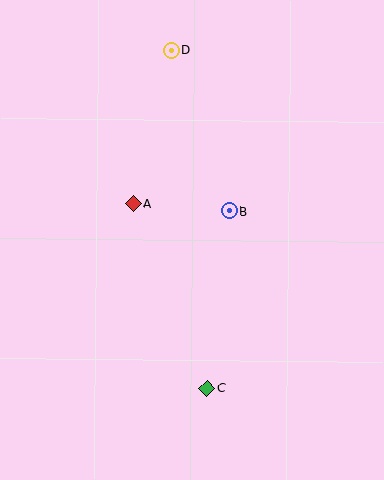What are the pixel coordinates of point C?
Point C is at (207, 389).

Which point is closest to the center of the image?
Point B at (230, 211) is closest to the center.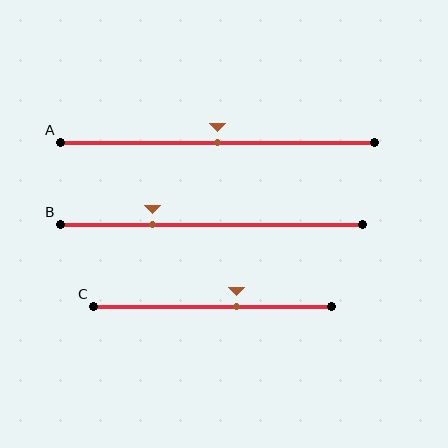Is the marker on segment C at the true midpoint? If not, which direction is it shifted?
No, the marker on segment C is shifted to the right by about 10% of the segment length.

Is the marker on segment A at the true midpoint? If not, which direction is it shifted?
Yes, the marker on segment A is at the true midpoint.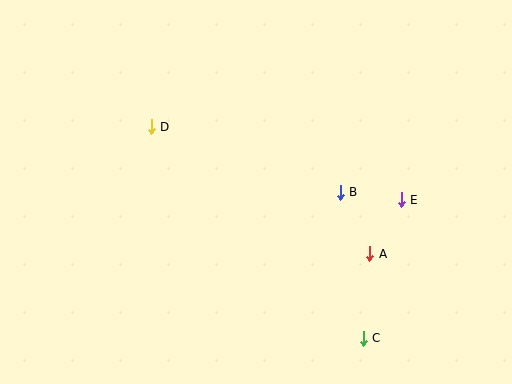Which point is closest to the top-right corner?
Point E is closest to the top-right corner.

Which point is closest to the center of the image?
Point B at (340, 192) is closest to the center.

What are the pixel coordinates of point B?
Point B is at (340, 192).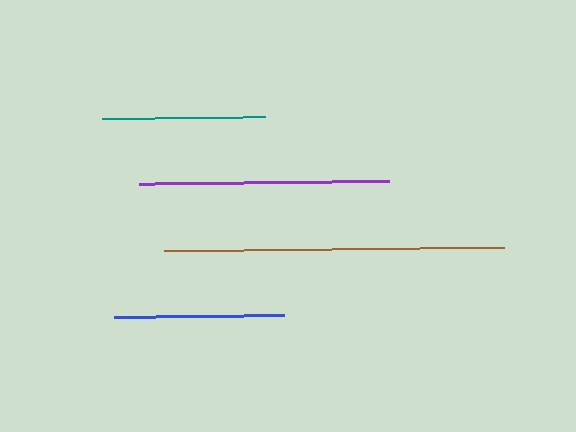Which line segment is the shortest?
The teal line is the shortest at approximately 163 pixels.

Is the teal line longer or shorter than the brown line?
The brown line is longer than the teal line.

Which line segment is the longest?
The brown line is the longest at approximately 340 pixels.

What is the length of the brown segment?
The brown segment is approximately 340 pixels long.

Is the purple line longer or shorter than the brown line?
The brown line is longer than the purple line.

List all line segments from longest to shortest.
From longest to shortest: brown, purple, blue, teal.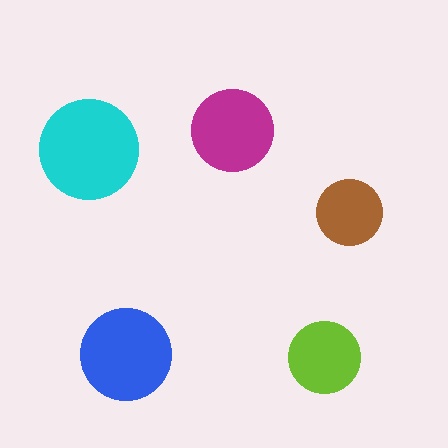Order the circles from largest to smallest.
the cyan one, the blue one, the magenta one, the lime one, the brown one.